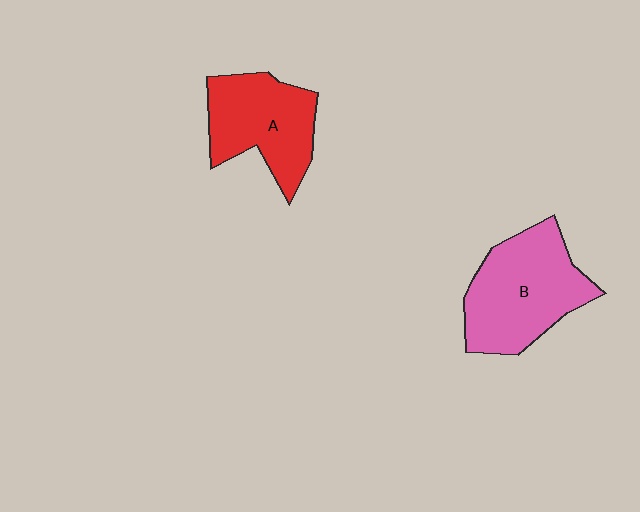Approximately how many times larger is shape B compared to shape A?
Approximately 1.2 times.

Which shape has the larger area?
Shape B (pink).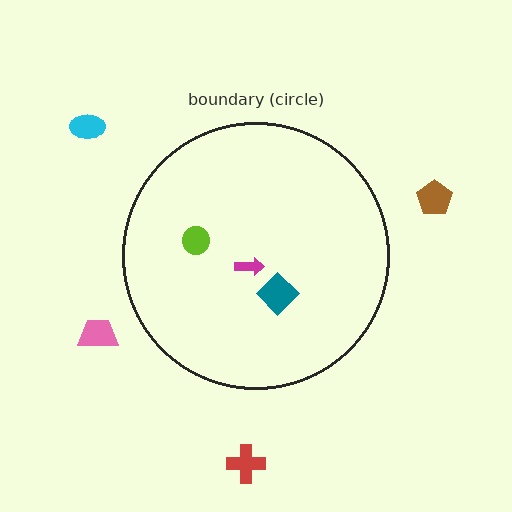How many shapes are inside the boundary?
3 inside, 4 outside.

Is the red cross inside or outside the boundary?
Outside.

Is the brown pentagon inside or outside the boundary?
Outside.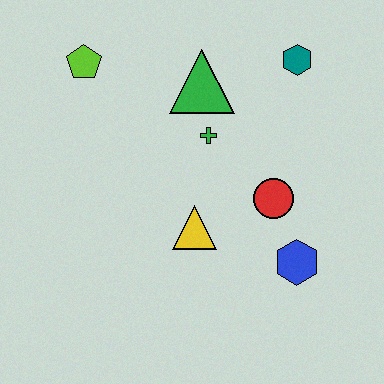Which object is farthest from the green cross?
The blue hexagon is farthest from the green cross.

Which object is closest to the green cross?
The green triangle is closest to the green cross.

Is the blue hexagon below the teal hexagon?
Yes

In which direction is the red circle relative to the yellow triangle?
The red circle is to the right of the yellow triangle.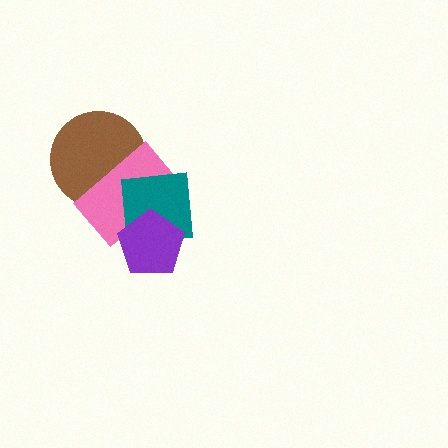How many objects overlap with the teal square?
3 objects overlap with the teal square.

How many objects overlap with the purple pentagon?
2 objects overlap with the purple pentagon.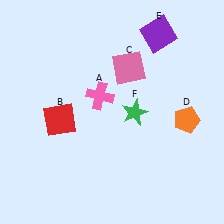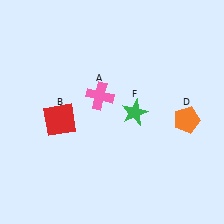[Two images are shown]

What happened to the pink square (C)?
The pink square (C) was removed in Image 2. It was in the top-right area of Image 1.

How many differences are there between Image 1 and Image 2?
There are 2 differences between the two images.